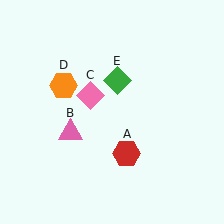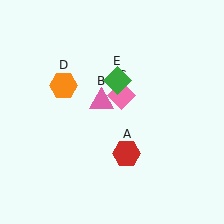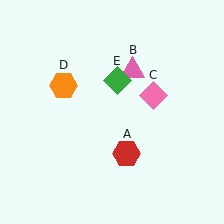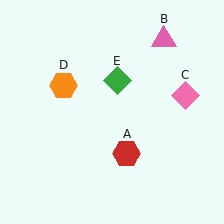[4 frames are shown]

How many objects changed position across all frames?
2 objects changed position: pink triangle (object B), pink diamond (object C).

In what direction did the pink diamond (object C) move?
The pink diamond (object C) moved right.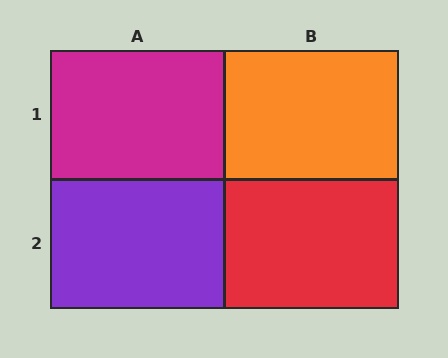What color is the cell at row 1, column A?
Magenta.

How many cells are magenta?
1 cell is magenta.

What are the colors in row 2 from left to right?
Purple, red.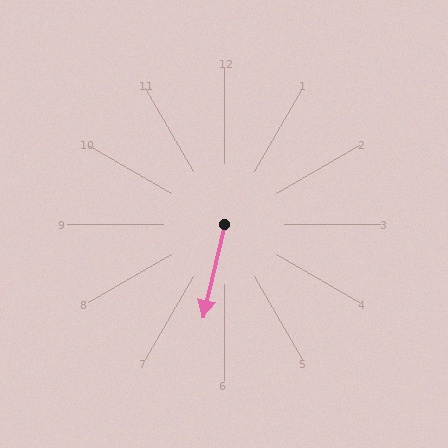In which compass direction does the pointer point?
South.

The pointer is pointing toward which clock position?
Roughly 6 o'clock.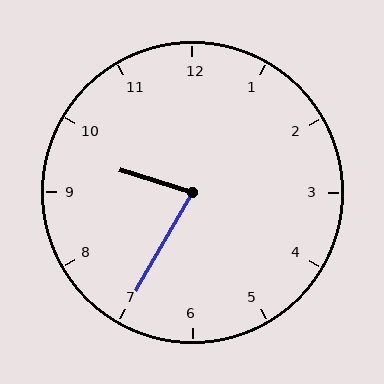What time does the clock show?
9:35.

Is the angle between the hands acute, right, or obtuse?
It is acute.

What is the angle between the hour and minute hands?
Approximately 78 degrees.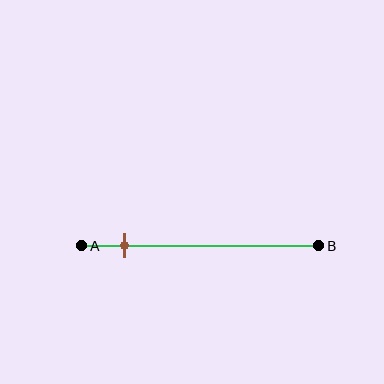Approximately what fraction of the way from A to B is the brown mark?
The brown mark is approximately 20% of the way from A to B.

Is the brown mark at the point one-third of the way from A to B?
No, the mark is at about 20% from A, not at the 33% one-third point.